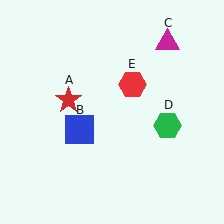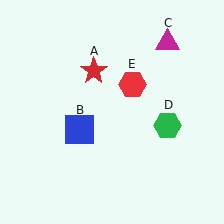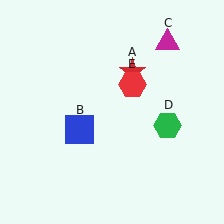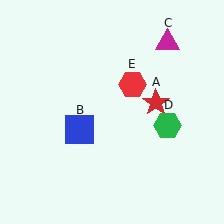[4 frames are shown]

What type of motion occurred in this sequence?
The red star (object A) rotated clockwise around the center of the scene.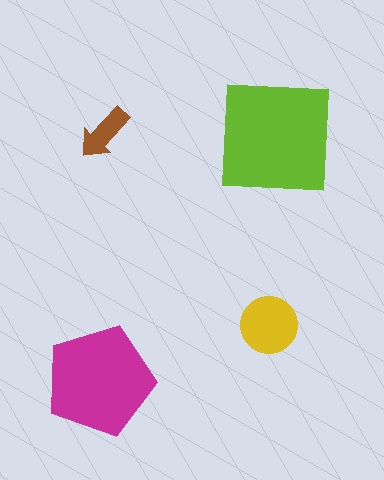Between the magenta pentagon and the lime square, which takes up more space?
The lime square.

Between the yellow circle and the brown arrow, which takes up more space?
The yellow circle.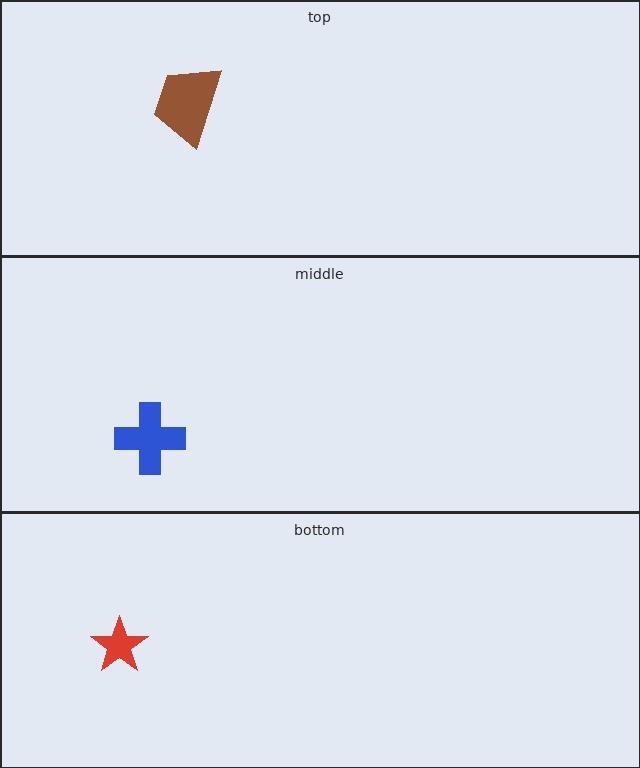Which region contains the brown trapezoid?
The top region.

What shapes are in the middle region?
The blue cross.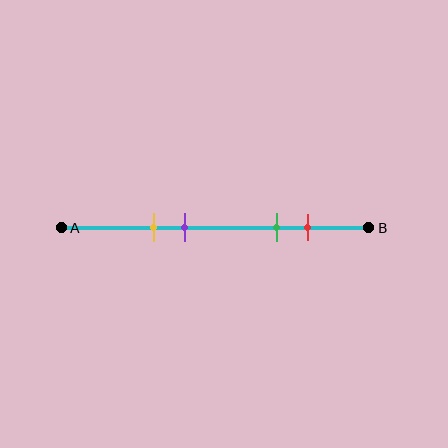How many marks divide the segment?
There are 4 marks dividing the segment.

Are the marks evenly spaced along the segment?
No, the marks are not evenly spaced.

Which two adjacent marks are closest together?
The yellow and purple marks are the closest adjacent pair.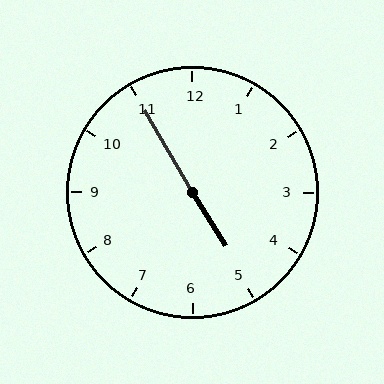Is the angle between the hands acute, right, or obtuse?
It is obtuse.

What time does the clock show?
4:55.